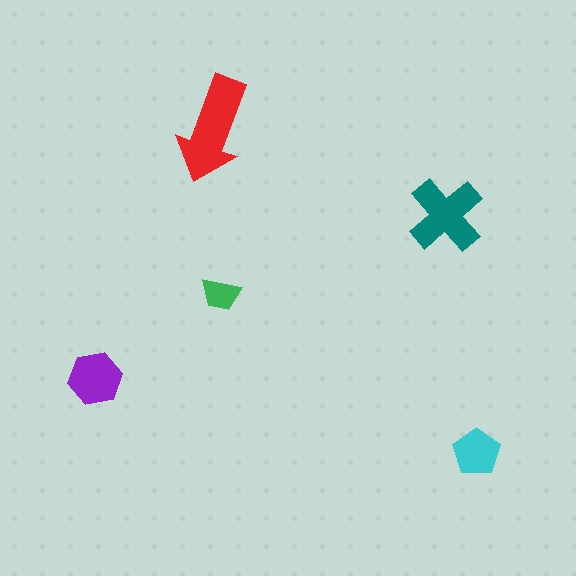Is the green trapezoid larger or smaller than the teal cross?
Smaller.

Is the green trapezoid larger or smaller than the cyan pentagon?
Smaller.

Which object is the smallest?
The green trapezoid.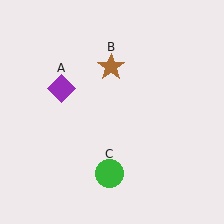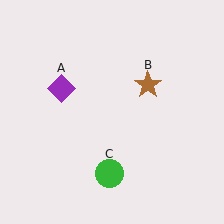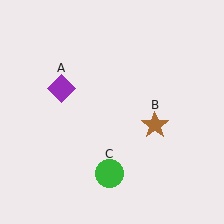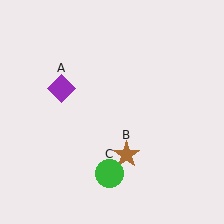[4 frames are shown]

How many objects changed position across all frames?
1 object changed position: brown star (object B).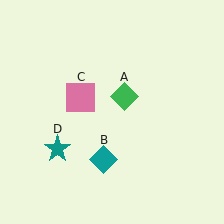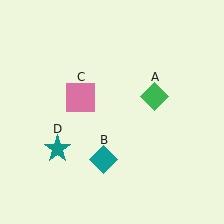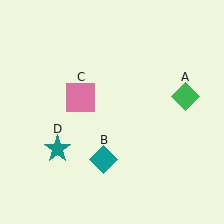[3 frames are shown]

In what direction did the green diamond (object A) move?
The green diamond (object A) moved right.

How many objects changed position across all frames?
1 object changed position: green diamond (object A).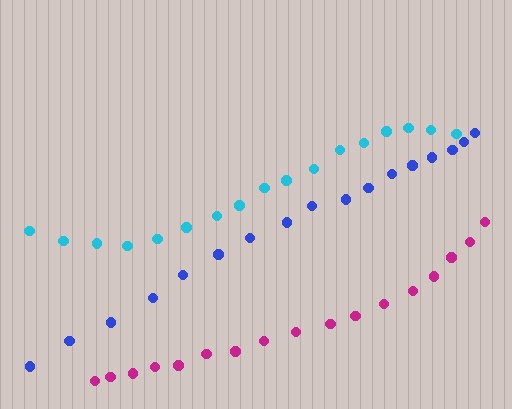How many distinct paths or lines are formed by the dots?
There are 3 distinct paths.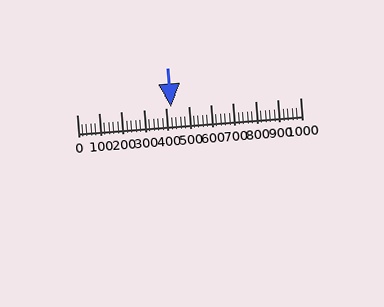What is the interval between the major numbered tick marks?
The major tick marks are spaced 100 units apart.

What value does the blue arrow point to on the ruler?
The blue arrow points to approximately 420.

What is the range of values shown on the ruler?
The ruler shows values from 0 to 1000.